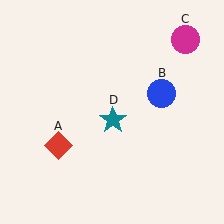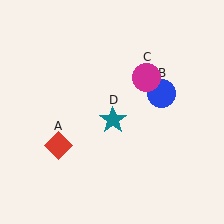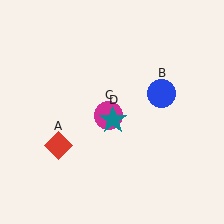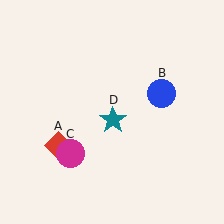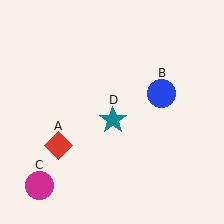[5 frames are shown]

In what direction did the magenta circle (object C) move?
The magenta circle (object C) moved down and to the left.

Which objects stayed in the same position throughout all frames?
Red diamond (object A) and blue circle (object B) and teal star (object D) remained stationary.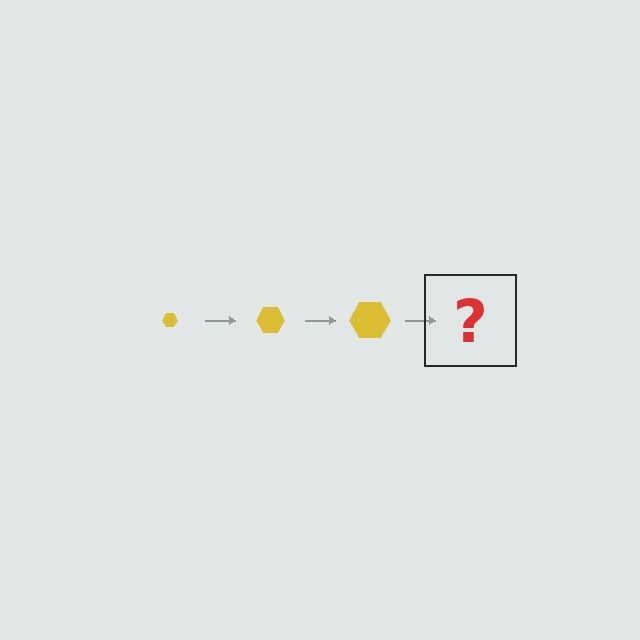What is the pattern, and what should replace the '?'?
The pattern is that the hexagon gets progressively larger each step. The '?' should be a yellow hexagon, larger than the previous one.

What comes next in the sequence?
The next element should be a yellow hexagon, larger than the previous one.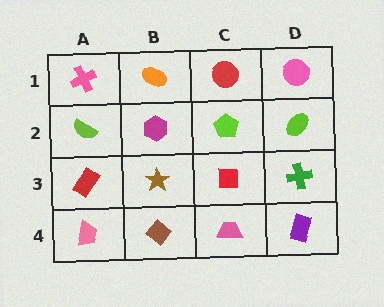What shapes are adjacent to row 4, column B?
A brown star (row 3, column B), a pink trapezoid (row 4, column A), a pink trapezoid (row 4, column C).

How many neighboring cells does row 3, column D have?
3.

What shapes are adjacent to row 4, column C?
A red square (row 3, column C), a brown diamond (row 4, column B), a purple rectangle (row 4, column D).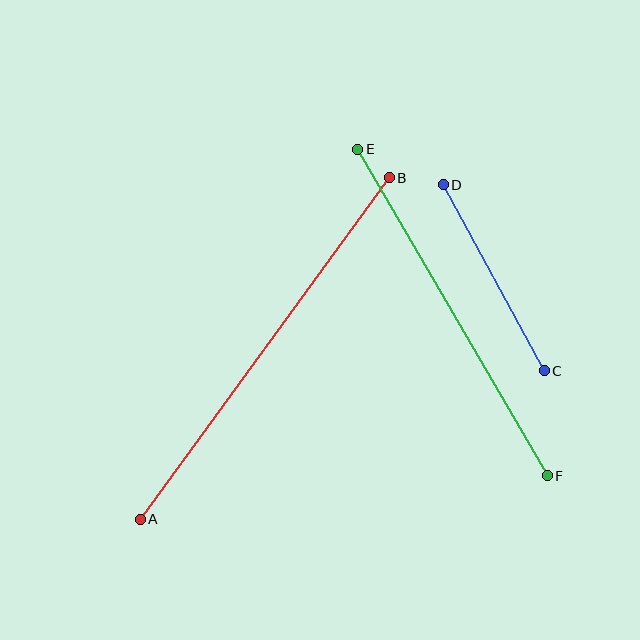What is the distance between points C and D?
The distance is approximately 211 pixels.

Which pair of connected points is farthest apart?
Points A and B are farthest apart.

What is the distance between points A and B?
The distance is approximately 423 pixels.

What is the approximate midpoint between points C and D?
The midpoint is at approximately (494, 278) pixels.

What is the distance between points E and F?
The distance is approximately 377 pixels.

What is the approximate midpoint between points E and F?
The midpoint is at approximately (453, 313) pixels.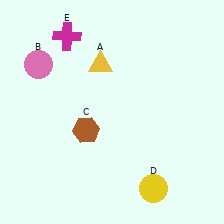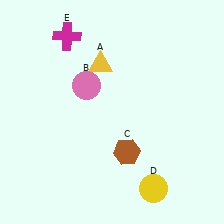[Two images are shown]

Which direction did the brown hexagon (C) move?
The brown hexagon (C) moved right.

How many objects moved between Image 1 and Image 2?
2 objects moved between the two images.